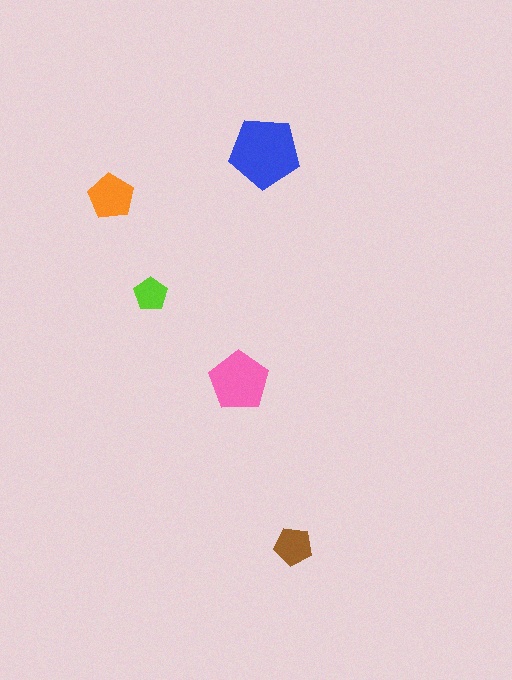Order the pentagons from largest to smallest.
the blue one, the pink one, the orange one, the brown one, the lime one.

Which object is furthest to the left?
The orange pentagon is leftmost.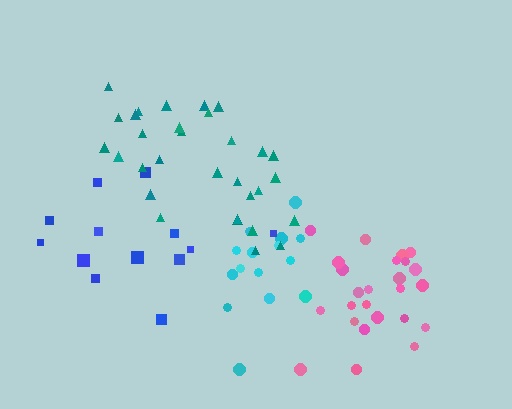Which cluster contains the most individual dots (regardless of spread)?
Teal (31).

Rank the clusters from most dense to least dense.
pink, teal, cyan, blue.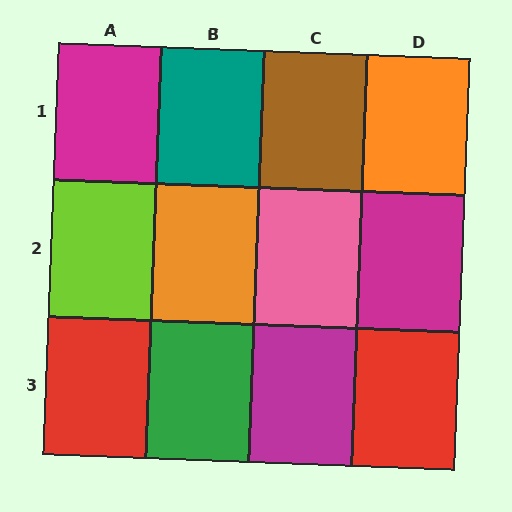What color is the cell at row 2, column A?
Lime.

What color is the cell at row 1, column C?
Brown.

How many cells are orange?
2 cells are orange.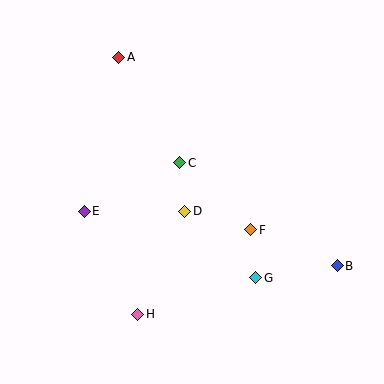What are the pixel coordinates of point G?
Point G is at (256, 278).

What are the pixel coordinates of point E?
Point E is at (84, 212).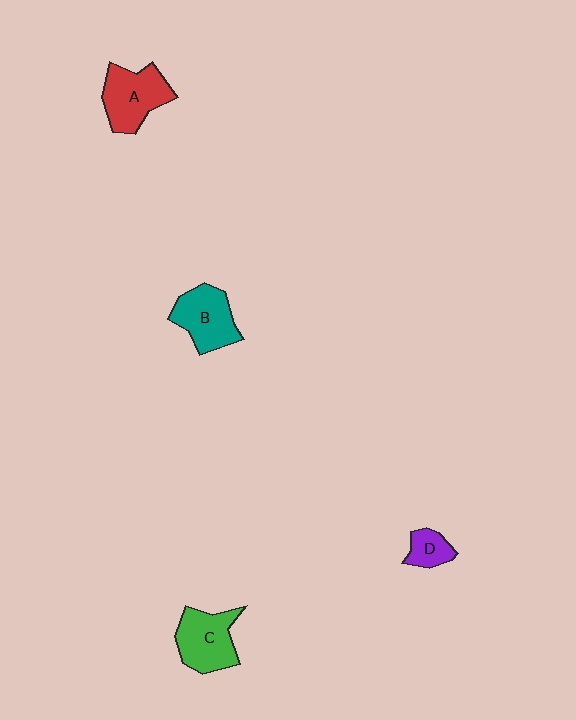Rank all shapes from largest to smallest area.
From largest to smallest: A (red), C (green), B (teal), D (purple).